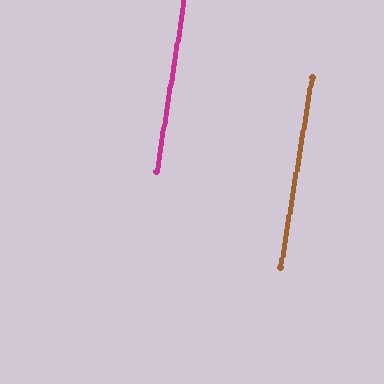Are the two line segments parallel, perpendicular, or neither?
Parallel — their directions differ by only 0.4°.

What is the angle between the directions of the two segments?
Approximately 0 degrees.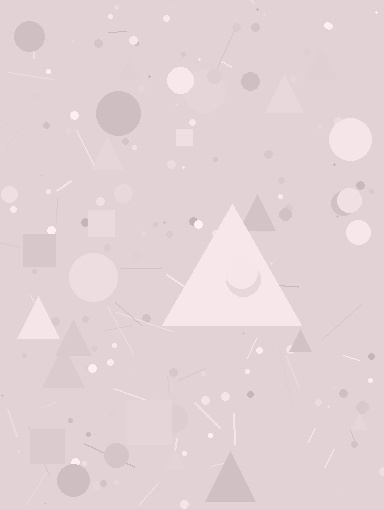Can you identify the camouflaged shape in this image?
The camouflaged shape is a triangle.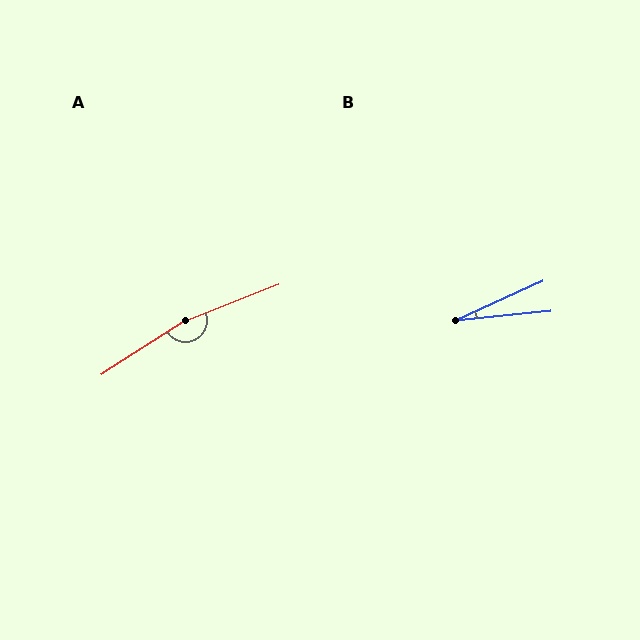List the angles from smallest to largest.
B (18°), A (168°).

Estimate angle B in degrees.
Approximately 18 degrees.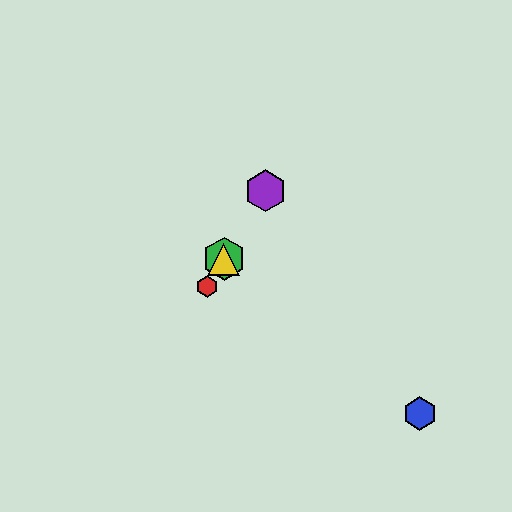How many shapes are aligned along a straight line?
4 shapes (the red hexagon, the green hexagon, the yellow triangle, the purple hexagon) are aligned along a straight line.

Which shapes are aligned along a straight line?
The red hexagon, the green hexagon, the yellow triangle, the purple hexagon are aligned along a straight line.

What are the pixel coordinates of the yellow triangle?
The yellow triangle is at (224, 260).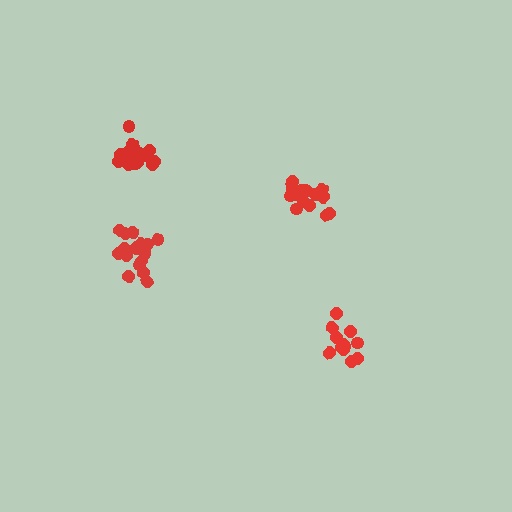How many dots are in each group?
Group 1: 19 dots, Group 2: 13 dots, Group 3: 17 dots, Group 4: 19 dots (68 total).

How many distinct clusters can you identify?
There are 4 distinct clusters.